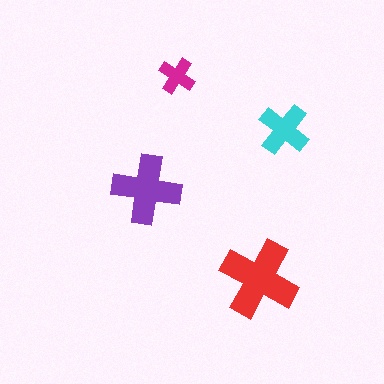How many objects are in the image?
There are 4 objects in the image.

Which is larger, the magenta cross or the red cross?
The red one.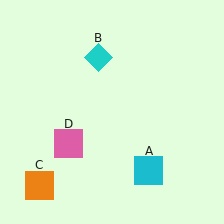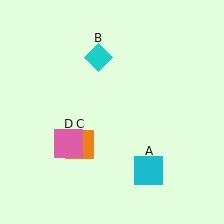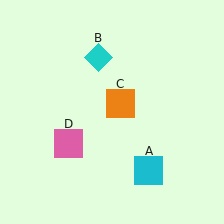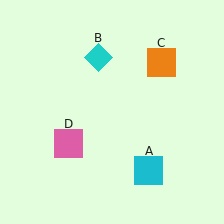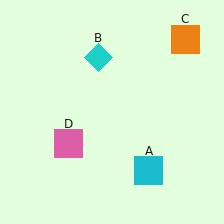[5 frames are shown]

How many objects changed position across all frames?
1 object changed position: orange square (object C).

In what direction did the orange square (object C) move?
The orange square (object C) moved up and to the right.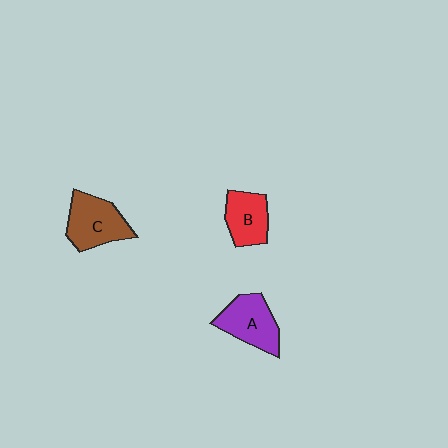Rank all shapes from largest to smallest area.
From largest to smallest: C (brown), A (purple), B (red).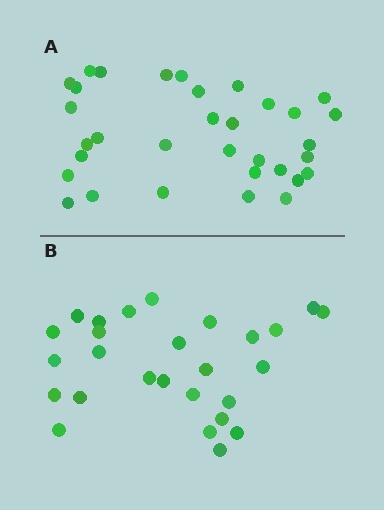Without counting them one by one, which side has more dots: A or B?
Region A (the top region) has more dots.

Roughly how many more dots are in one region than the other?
Region A has about 6 more dots than region B.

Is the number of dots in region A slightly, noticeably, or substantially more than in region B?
Region A has only slightly more — the two regions are fairly close. The ratio is roughly 1.2 to 1.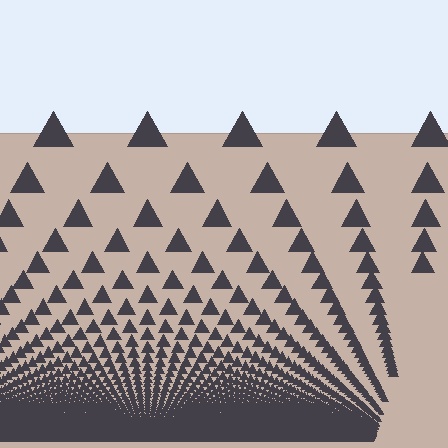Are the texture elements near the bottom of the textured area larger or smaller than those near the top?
Smaller. The gradient is inverted — elements near the bottom are smaller and denser.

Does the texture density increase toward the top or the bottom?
Density increases toward the bottom.